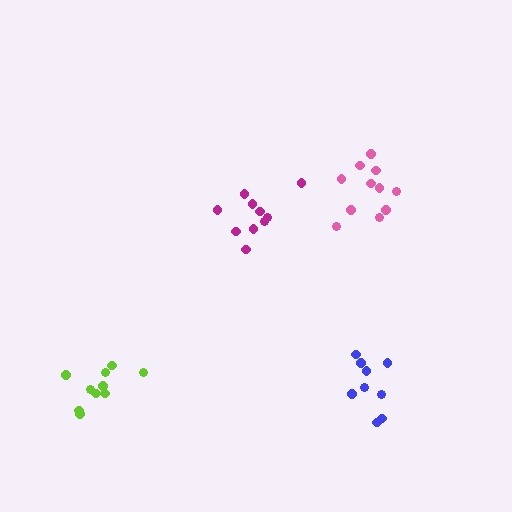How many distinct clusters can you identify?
There are 4 distinct clusters.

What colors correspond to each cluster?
The clusters are colored: lime, magenta, pink, blue.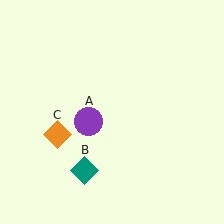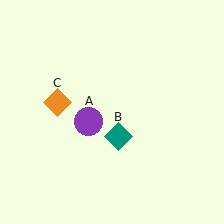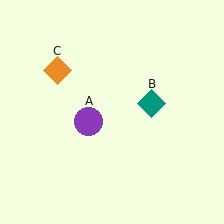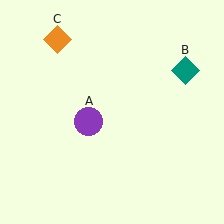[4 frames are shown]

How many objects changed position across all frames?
2 objects changed position: teal diamond (object B), orange diamond (object C).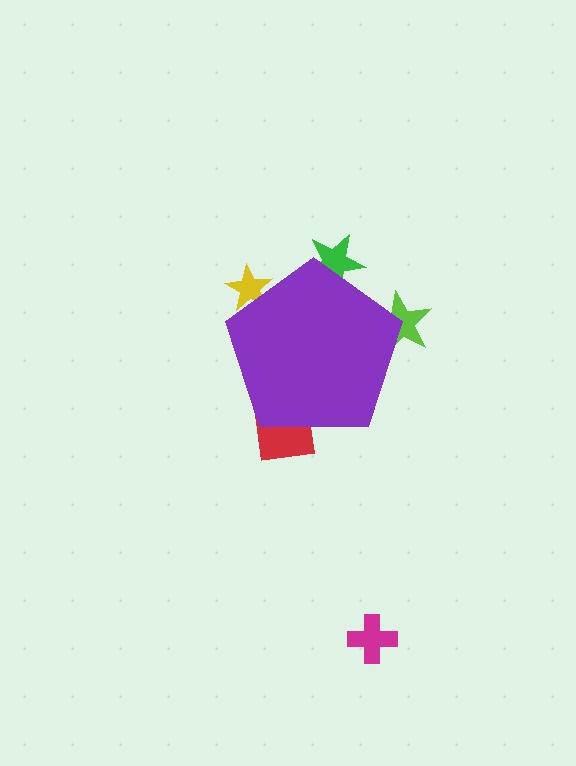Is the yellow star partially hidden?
Yes, the yellow star is partially hidden behind the purple pentagon.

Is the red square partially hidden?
Yes, the red square is partially hidden behind the purple pentagon.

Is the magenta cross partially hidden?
No, the magenta cross is fully visible.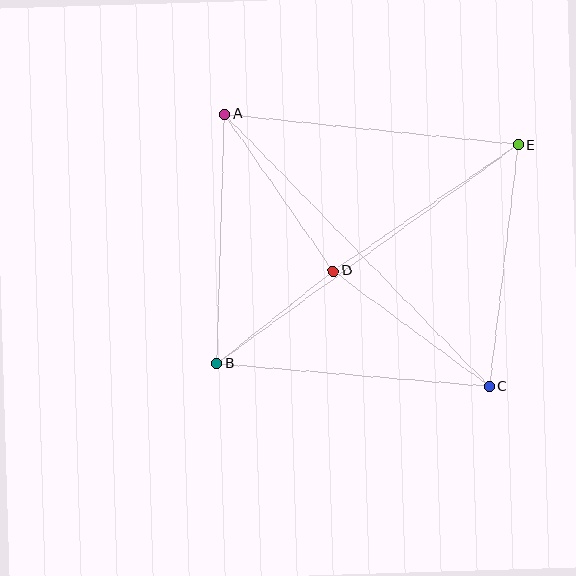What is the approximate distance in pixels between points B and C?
The distance between B and C is approximately 273 pixels.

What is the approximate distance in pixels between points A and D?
The distance between A and D is approximately 191 pixels.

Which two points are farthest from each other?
Points A and C are farthest from each other.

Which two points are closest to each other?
Points B and D are closest to each other.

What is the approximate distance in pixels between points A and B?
The distance between A and B is approximately 249 pixels.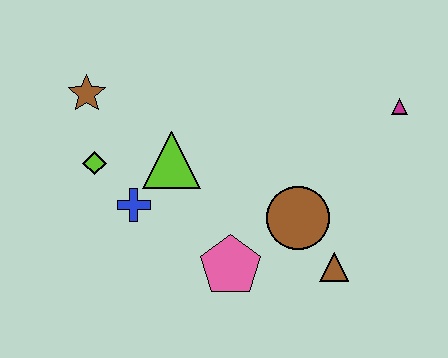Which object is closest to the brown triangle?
The brown circle is closest to the brown triangle.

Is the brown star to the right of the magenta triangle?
No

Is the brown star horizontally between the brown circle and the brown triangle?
No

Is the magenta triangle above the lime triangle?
Yes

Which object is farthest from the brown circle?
The brown star is farthest from the brown circle.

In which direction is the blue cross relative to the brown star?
The blue cross is below the brown star.